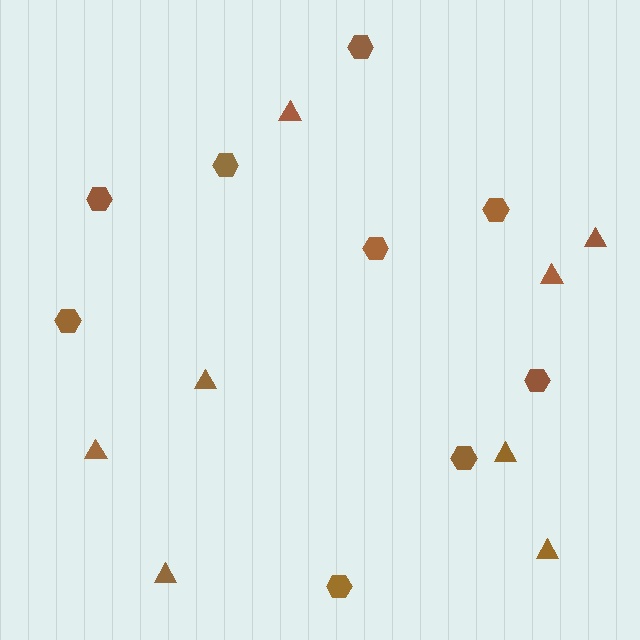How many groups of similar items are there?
There are 2 groups: one group of hexagons (9) and one group of triangles (8).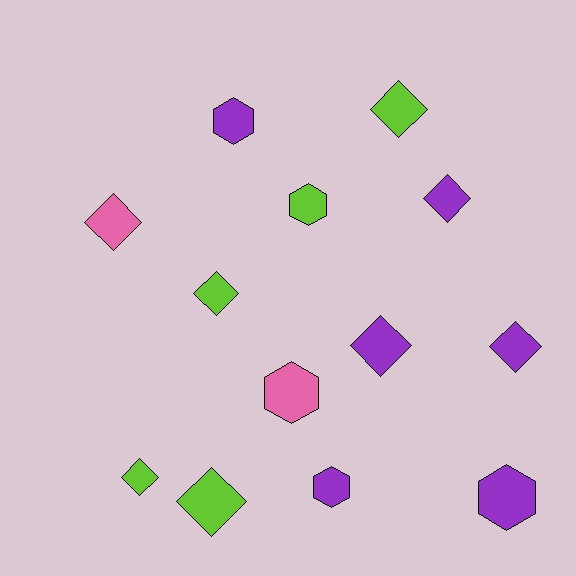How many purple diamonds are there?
There are 3 purple diamonds.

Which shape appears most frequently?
Diamond, with 8 objects.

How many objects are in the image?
There are 13 objects.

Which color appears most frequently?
Purple, with 6 objects.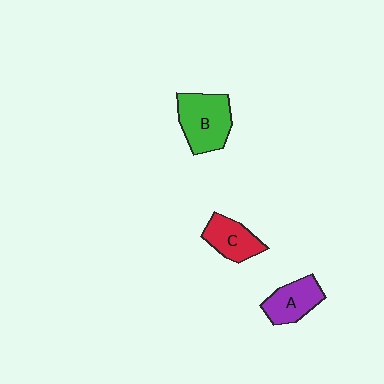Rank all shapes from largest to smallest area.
From largest to smallest: B (green), A (purple), C (red).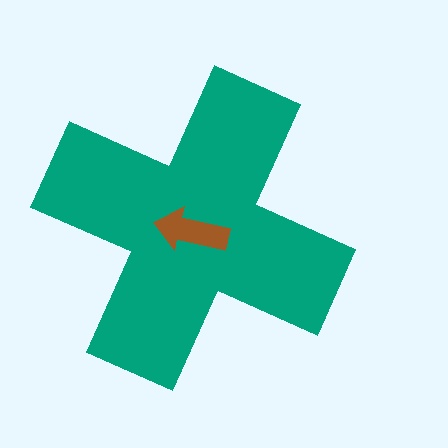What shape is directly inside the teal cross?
The brown arrow.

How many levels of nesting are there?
2.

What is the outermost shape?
The teal cross.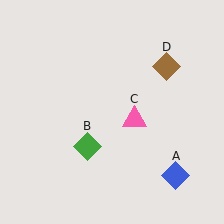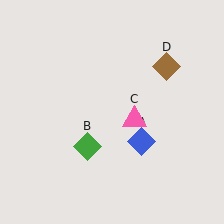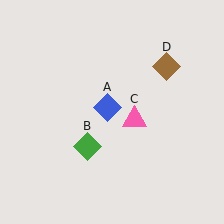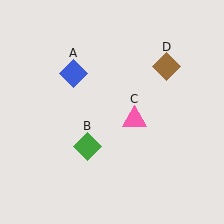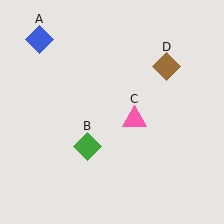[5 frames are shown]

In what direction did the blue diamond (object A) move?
The blue diamond (object A) moved up and to the left.